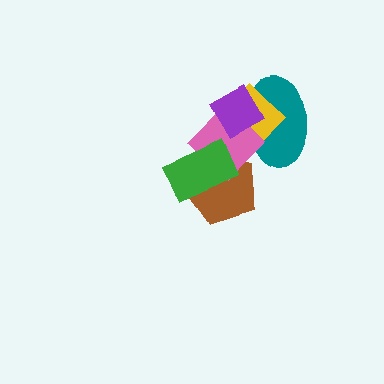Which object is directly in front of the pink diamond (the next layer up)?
The green rectangle is directly in front of the pink diamond.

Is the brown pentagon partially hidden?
Yes, it is partially covered by another shape.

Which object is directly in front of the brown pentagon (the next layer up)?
The pink diamond is directly in front of the brown pentagon.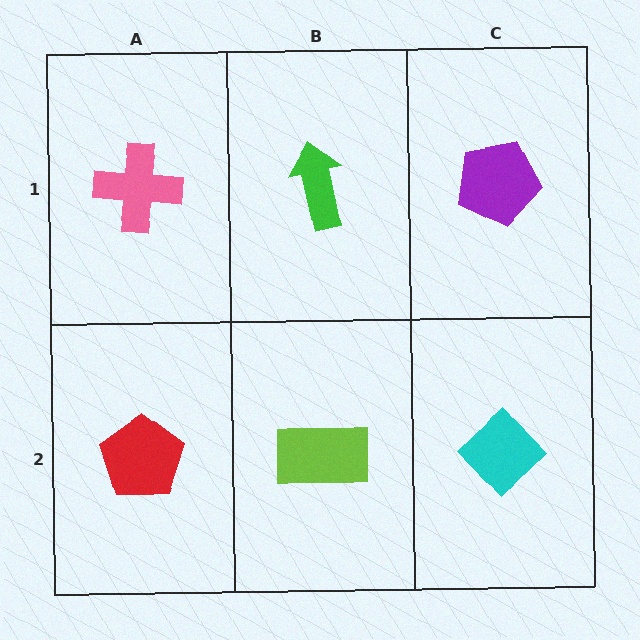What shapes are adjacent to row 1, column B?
A lime rectangle (row 2, column B), a pink cross (row 1, column A), a purple pentagon (row 1, column C).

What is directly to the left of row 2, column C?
A lime rectangle.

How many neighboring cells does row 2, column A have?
2.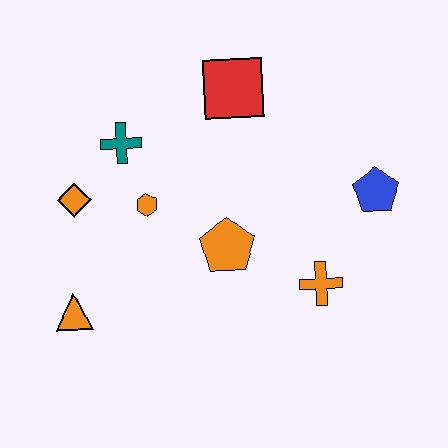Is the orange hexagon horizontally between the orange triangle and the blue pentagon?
Yes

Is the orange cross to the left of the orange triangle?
No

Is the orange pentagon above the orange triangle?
Yes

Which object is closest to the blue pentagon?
The orange cross is closest to the blue pentagon.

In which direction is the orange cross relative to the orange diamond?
The orange cross is to the right of the orange diamond.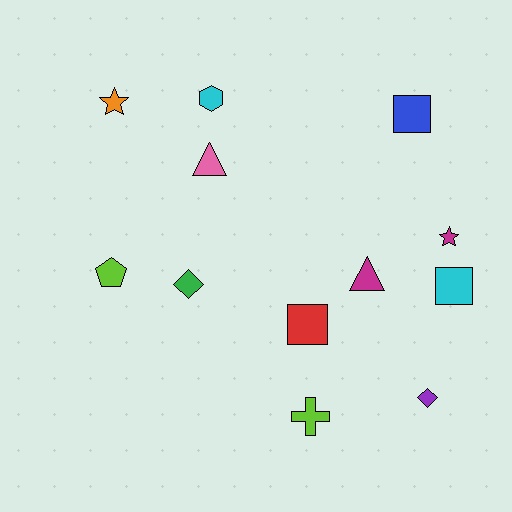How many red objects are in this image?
There is 1 red object.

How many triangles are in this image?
There are 2 triangles.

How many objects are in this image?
There are 12 objects.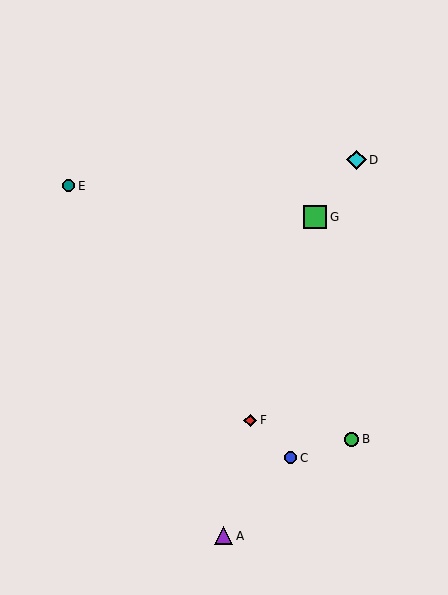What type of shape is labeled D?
Shape D is a cyan diamond.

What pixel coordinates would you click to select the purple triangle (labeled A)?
Click at (224, 536) to select the purple triangle A.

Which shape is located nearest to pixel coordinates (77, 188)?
The teal circle (labeled E) at (68, 186) is nearest to that location.